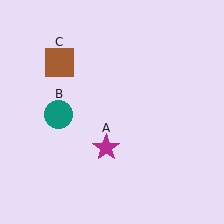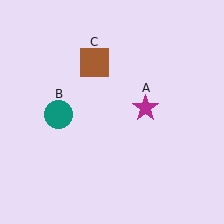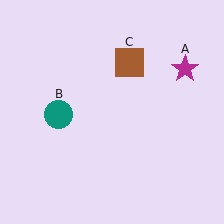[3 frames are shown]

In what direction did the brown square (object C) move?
The brown square (object C) moved right.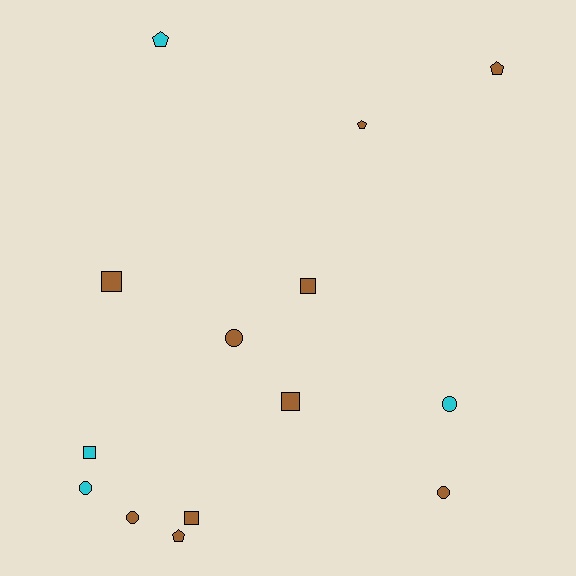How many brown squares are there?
There are 4 brown squares.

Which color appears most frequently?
Brown, with 10 objects.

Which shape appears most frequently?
Square, with 5 objects.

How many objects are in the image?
There are 14 objects.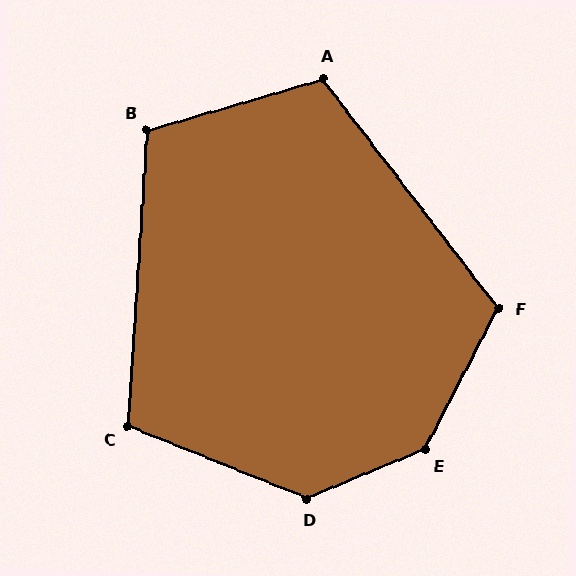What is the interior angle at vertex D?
Approximately 135 degrees (obtuse).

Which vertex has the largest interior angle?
E, at approximately 140 degrees.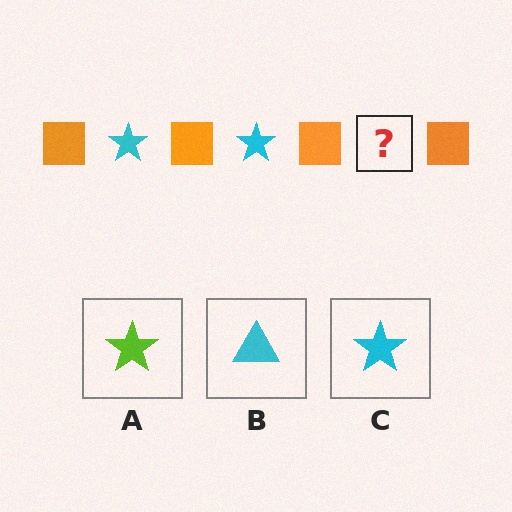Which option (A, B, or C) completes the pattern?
C.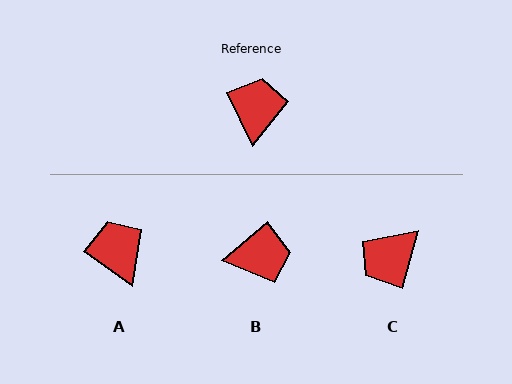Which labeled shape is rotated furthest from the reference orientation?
C, about 138 degrees away.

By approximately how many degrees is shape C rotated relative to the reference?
Approximately 138 degrees counter-clockwise.